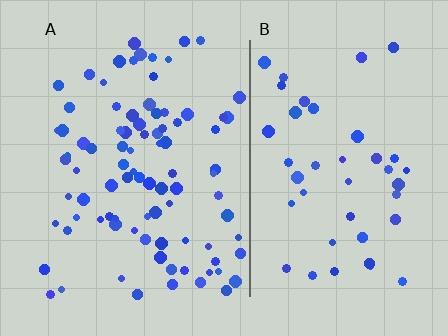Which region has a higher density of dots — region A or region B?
A (the left).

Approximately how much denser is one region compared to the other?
Approximately 2.0× — region A over region B.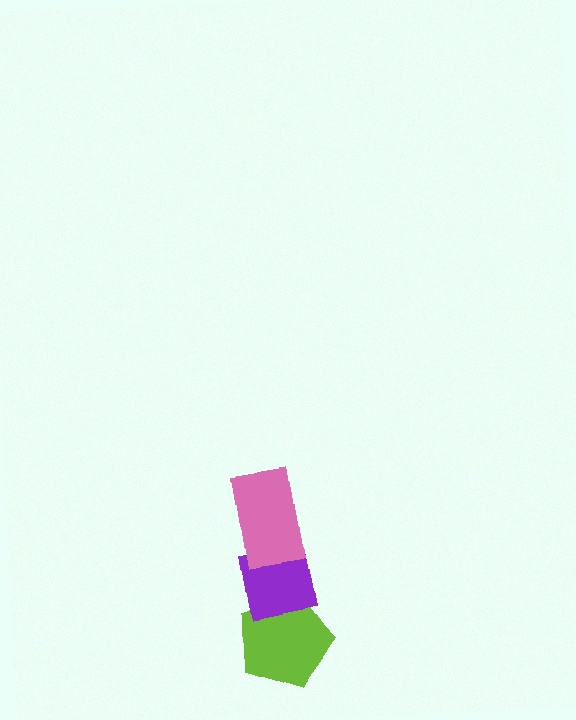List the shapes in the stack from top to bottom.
From top to bottom: the pink rectangle, the purple square, the lime pentagon.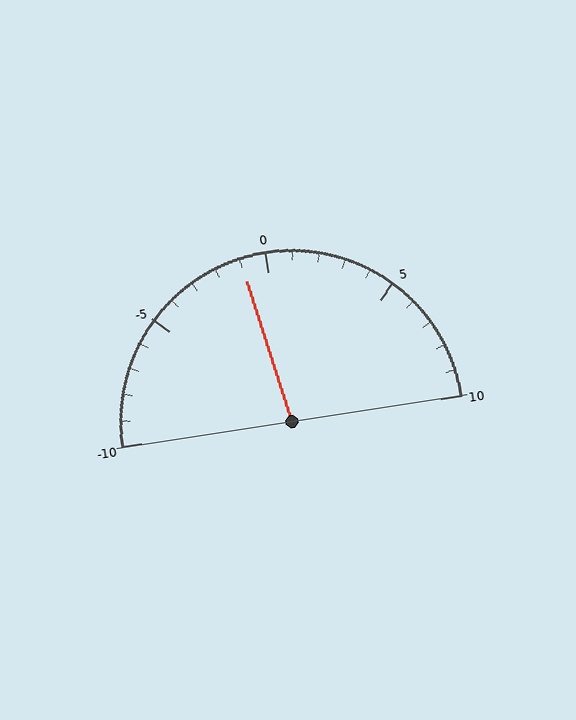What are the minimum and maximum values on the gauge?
The gauge ranges from -10 to 10.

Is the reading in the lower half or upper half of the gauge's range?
The reading is in the lower half of the range (-10 to 10).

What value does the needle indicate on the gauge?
The needle indicates approximately -1.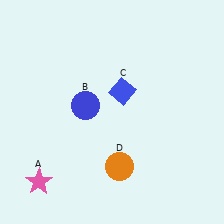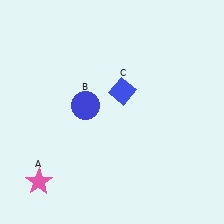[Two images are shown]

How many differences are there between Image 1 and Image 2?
There is 1 difference between the two images.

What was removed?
The orange circle (D) was removed in Image 2.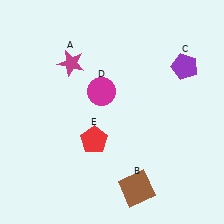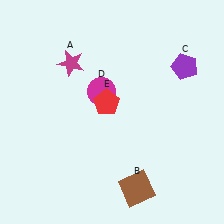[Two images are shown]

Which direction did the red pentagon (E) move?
The red pentagon (E) moved up.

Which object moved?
The red pentagon (E) moved up.